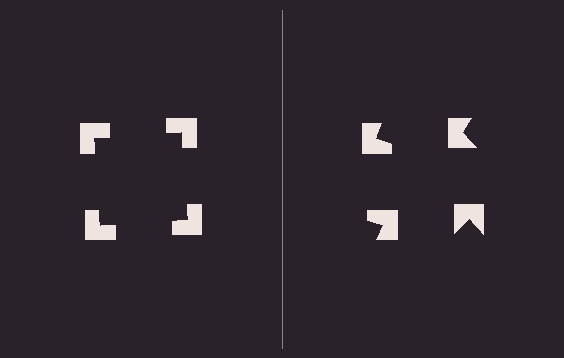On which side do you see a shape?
An illusory square appears on the left side. On the right side the wedge cuts are rotated, so no coherent shape forms.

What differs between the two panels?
The notched squares are positioned identically on both sides; only the wedge orientations differ. On the left they align to a square; on the right they are misaligned.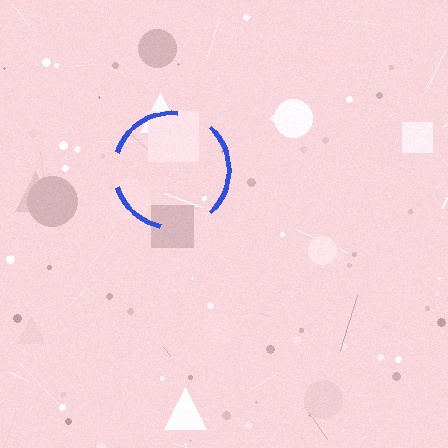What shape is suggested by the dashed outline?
The dashed outline suggests a circle.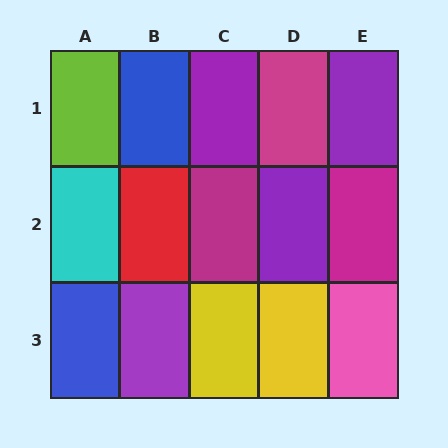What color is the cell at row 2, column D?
Purple.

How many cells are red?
1 cell is red.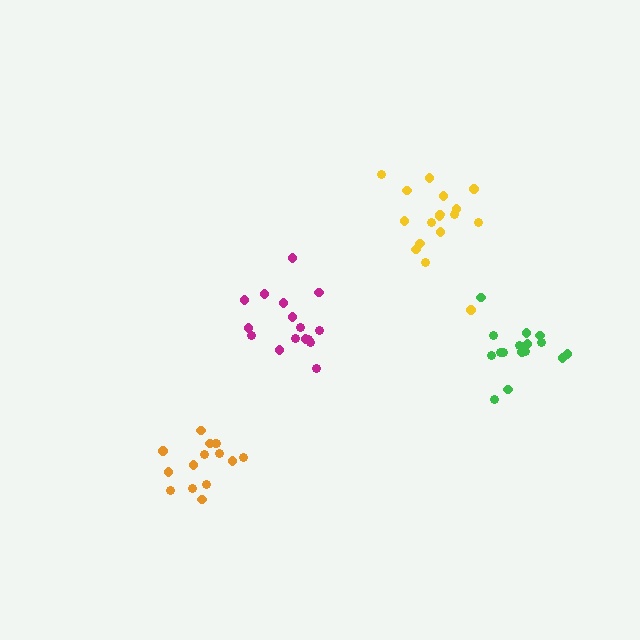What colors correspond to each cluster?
The clusters are colored: magenta, green, yellow, orange.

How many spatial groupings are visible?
There are 4 spatial groupings.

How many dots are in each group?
Group 1: 16 dots, Group 2: 16 dots, Group 3: 17 dots, Group 4: 15 dots (64 total).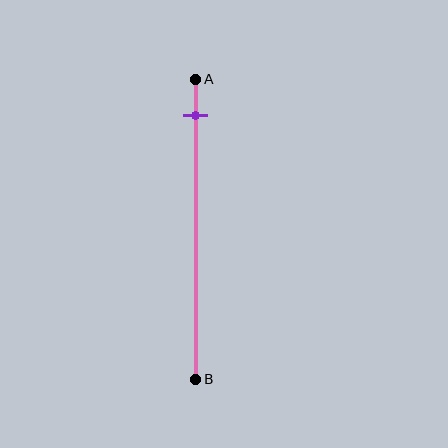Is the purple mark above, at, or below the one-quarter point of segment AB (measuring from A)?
The purple mark is above the one-quarter point of segment AB.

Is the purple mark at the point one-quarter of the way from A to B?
No, the mark is at about 10% from A, not at the 25% one-quarter point.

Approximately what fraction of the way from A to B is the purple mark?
The purple mark is approximately 10% of the way from A to B.